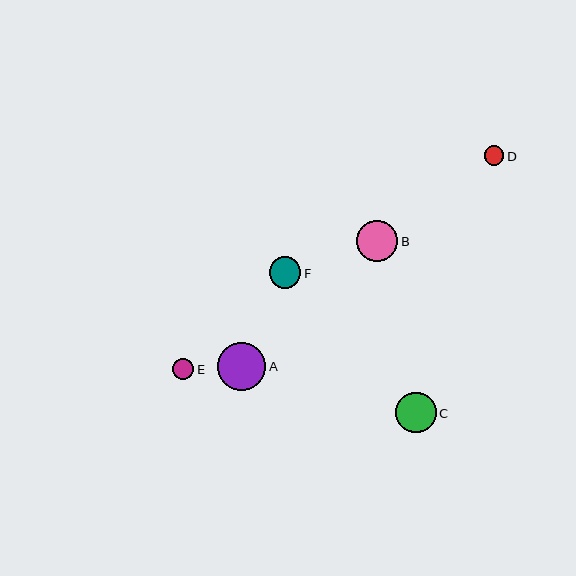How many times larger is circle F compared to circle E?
Circle F is approximately 1.5 times the size of circle E.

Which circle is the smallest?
Circle D is the smallest with a size of approximately 20 pixels.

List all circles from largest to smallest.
From largest to smallest: A, B, C, F, E, D.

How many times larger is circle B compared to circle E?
Circle B is approximately 1.9 times the size of circle E.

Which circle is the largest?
Circle A is the largest with a size of approximately 48 pixels.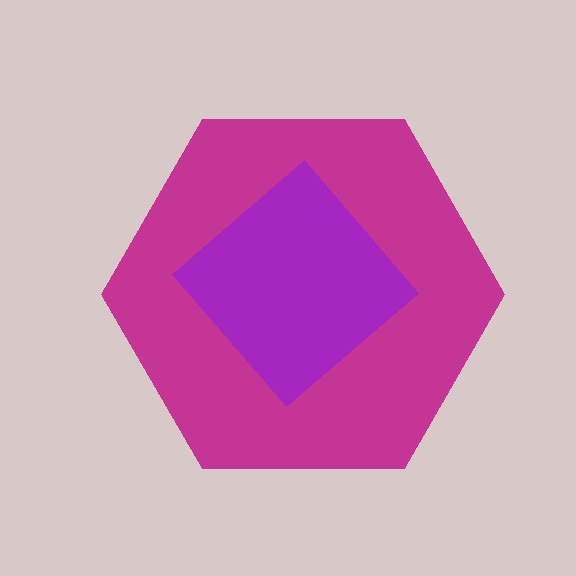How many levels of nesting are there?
2.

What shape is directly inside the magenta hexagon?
The purple diamond.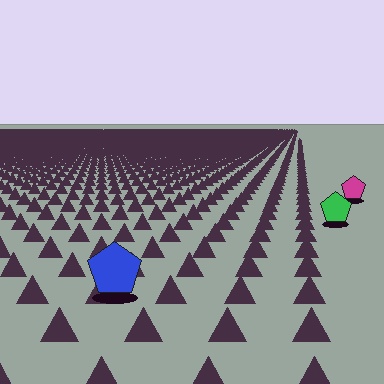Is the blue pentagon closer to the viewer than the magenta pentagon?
Yes. The blue pentagon is closer — you can tell from the texture gradient: the ground texture is coarser near it.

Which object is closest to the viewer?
The blue pentagon is closest. The texture marks near it are larger and more spread out.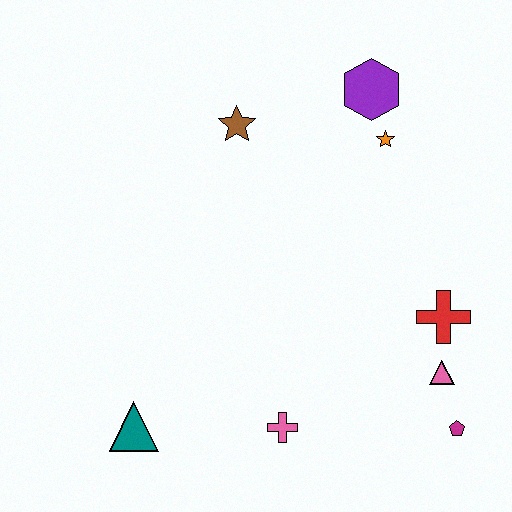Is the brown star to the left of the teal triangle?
No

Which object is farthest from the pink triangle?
The brown star is farthest from the pink triangle.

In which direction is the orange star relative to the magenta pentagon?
The orange star is above the magenta pentagon.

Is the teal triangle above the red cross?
No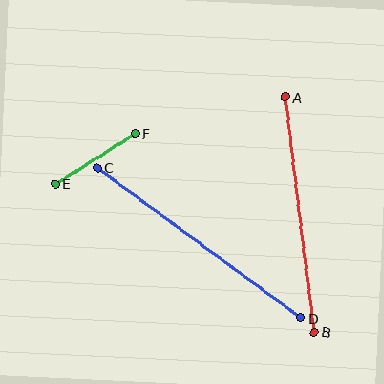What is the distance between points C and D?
The distance is approximately 253 pixels.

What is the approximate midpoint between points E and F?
The midpoint is at approximately (95, 159) pixels.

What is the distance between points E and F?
The distance is approximately 94 pixels.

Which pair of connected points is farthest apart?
Points C and D are farthest apart.